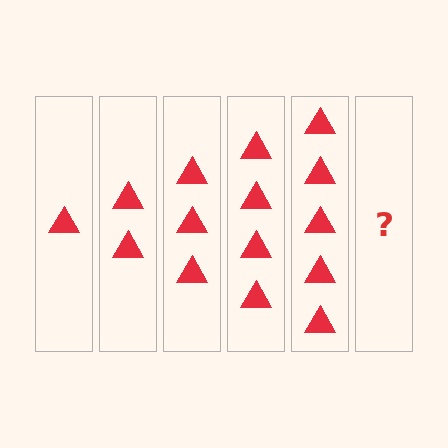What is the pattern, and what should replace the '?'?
The pattern is that each step adds one more triangle. The '?' should be 6 triangles.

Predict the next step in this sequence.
The next step is 6 triangles.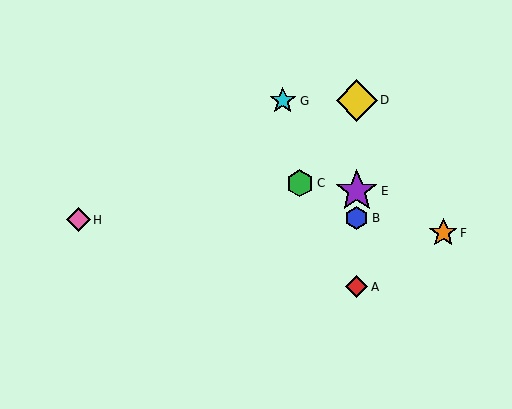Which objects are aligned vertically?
Objects A, B, D, E are aligned vertically.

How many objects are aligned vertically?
4 objects (A, B, D, E) are aligned vertically.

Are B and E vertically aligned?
Yes, both are at x≈357.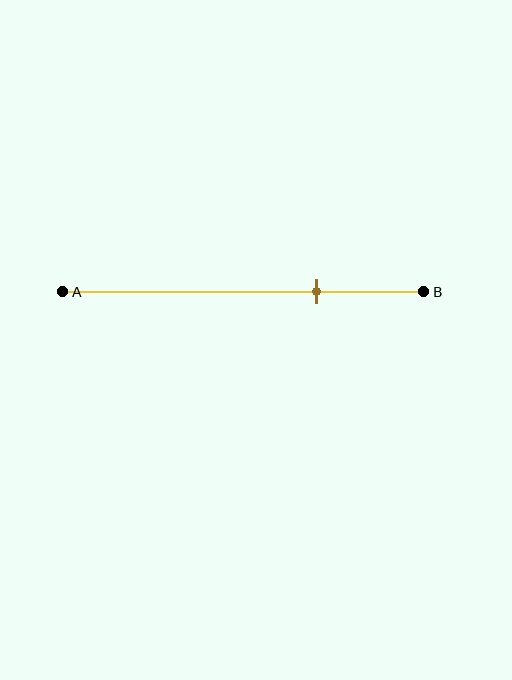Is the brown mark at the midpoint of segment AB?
No, the mark is at about 70% from A, not at the 50% midpoint.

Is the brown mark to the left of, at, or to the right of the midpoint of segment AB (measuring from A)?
The brown mark is to the right of the midpoint of segment AB.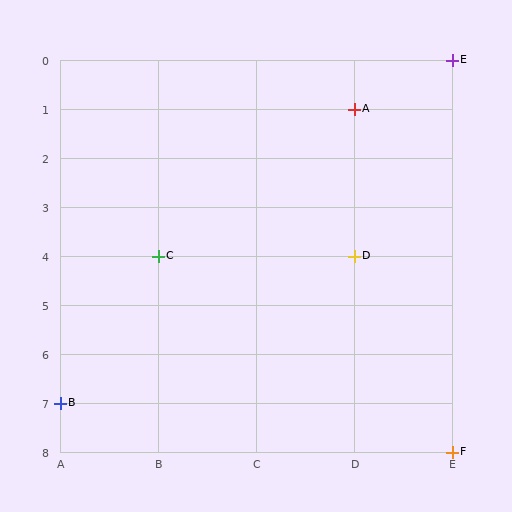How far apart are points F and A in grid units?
Points F and A are 1 column and 7 rows apart (about 7.1 grid units diagonally).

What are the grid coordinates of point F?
Point F is at grid coordinates (E, 8).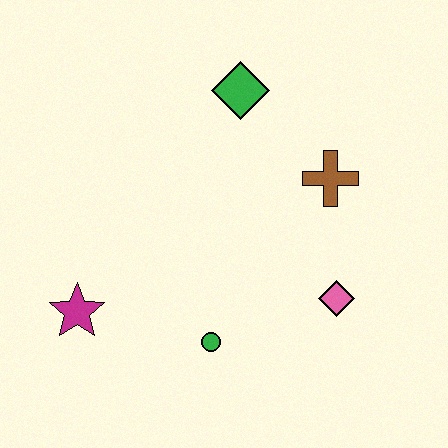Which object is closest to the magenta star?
The green circle is closest to the magenta star.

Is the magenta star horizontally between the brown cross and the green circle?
No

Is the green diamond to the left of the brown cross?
Yes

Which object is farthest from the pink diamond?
The magenta star is farthest from the pink diamond.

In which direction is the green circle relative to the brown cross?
The green circle is below the brown cross.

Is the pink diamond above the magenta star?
Yes